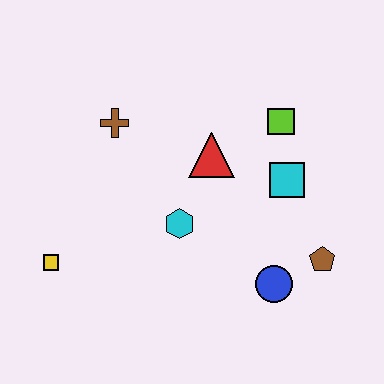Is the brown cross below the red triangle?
No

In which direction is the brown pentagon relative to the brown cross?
The brown pentagon is to the right of the brown cross.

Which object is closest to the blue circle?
The brown pentagon is closest to the blue circle.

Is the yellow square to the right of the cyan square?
No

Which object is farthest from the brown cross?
The brown pentagon is farthest from the brown cross.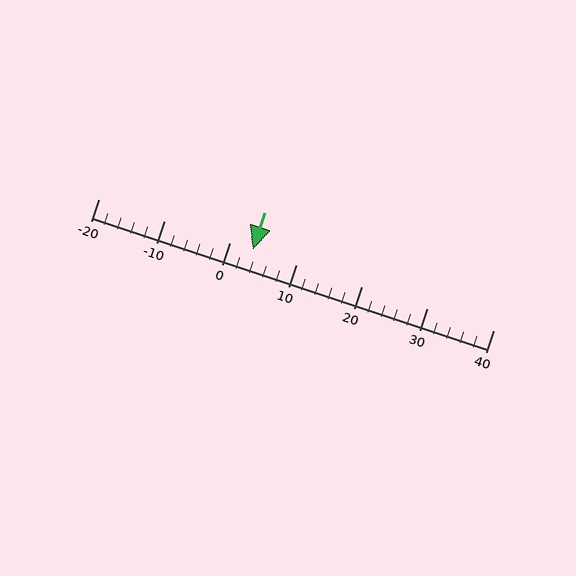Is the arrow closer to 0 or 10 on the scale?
The arrow is closer to 0.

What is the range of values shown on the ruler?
The ruler shows values from -20 to 40.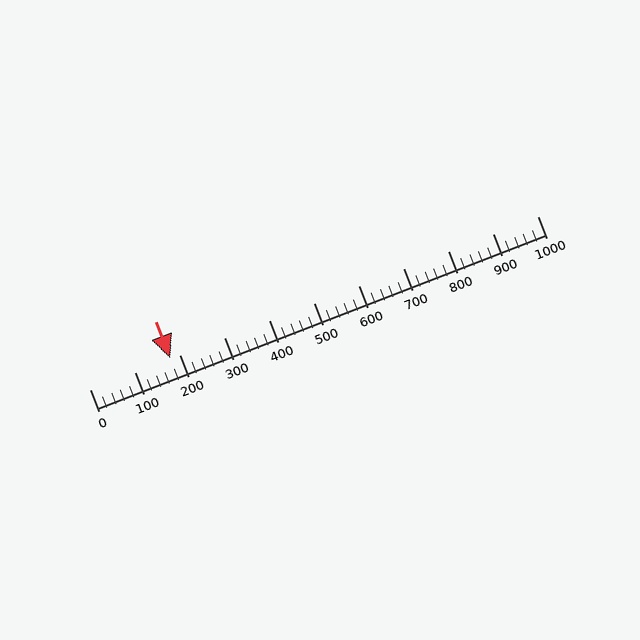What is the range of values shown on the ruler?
The ruler shows values from 0 to 1000.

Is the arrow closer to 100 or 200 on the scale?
The arrow is closer to 200.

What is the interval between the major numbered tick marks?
The major tick marks are spaced 100 units apart.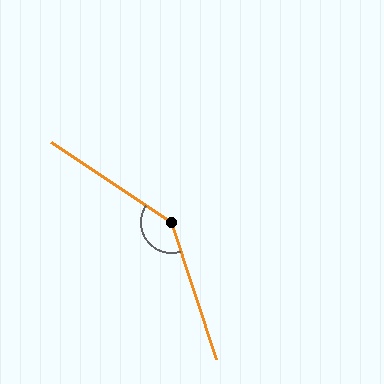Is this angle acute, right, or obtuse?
It is obtuse.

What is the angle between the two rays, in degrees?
Approximately 142 degrees.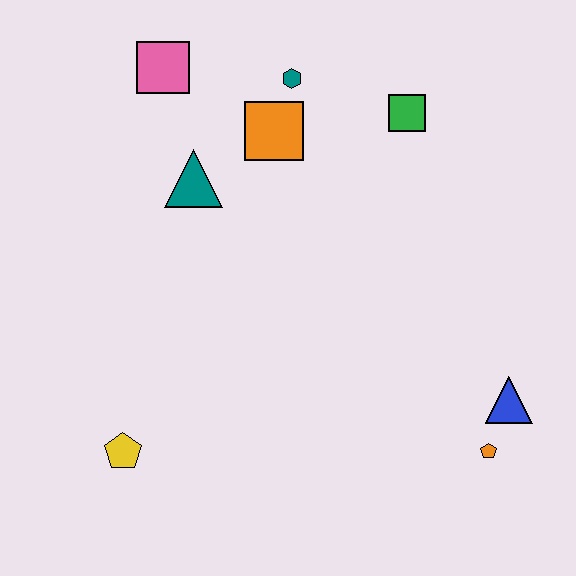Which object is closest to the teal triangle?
The orange square is closest to the teal triangle.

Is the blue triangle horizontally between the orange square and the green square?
No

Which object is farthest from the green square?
The yellow pentagon is farthest from the green square.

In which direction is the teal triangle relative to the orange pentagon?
The teal triangle is to the left of the orange pentagon.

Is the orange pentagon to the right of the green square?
Yes